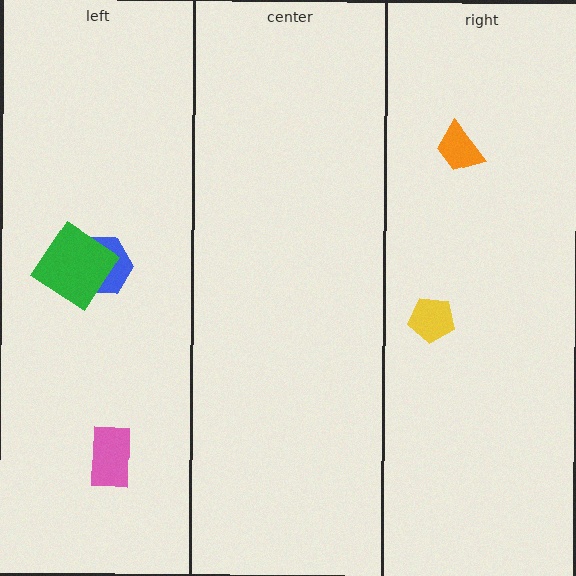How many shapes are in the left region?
3.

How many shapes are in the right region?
2.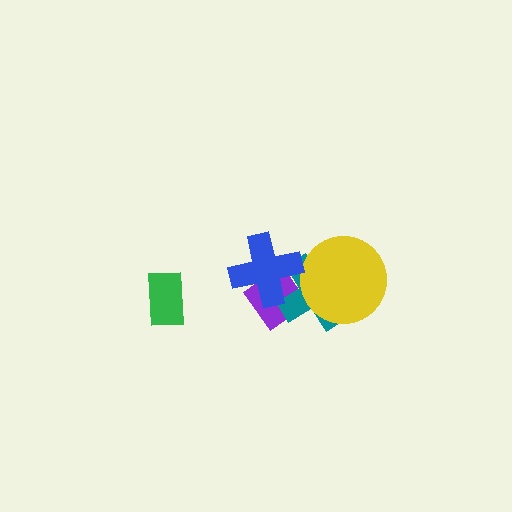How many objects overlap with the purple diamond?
2 objects overlap with the purple diamond.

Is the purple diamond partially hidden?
Yes, it is partially covered by another shape.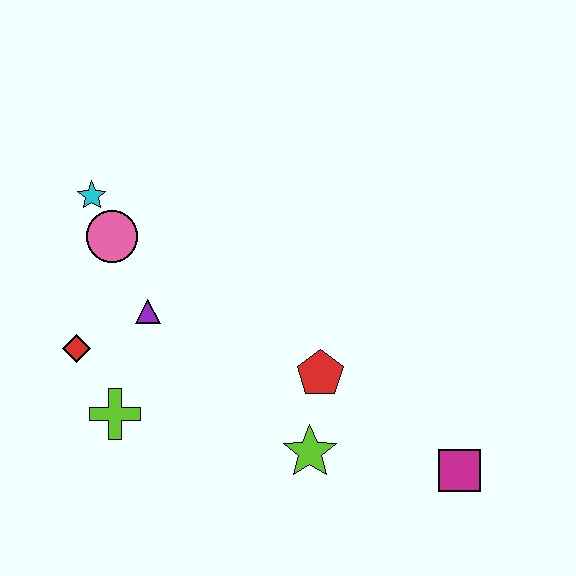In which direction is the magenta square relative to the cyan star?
The magenta square is to the right of the cyan star.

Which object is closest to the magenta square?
The lime star is closest to the magenta square.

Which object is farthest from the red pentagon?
The cyan star is farthest from the red pentagon.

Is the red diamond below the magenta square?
No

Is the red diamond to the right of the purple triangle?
No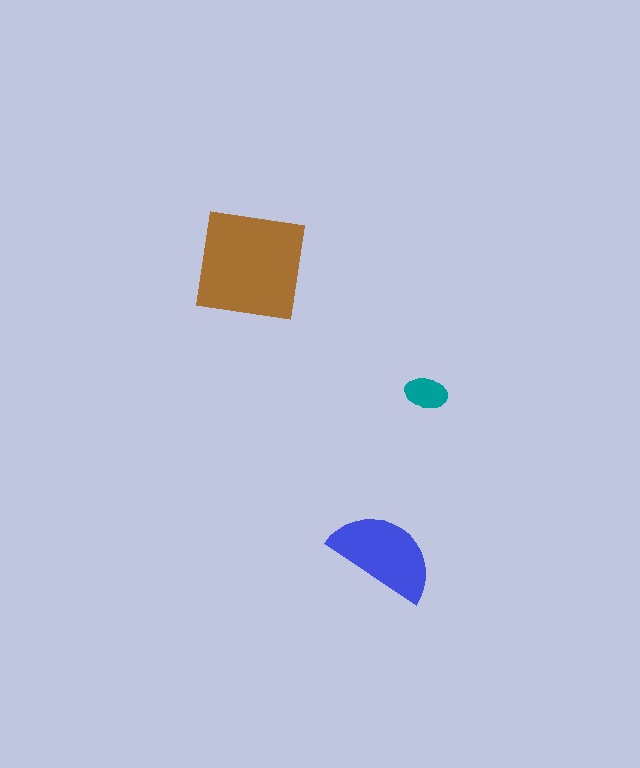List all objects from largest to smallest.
The brown square, the blue semicircle, the teal ellipse.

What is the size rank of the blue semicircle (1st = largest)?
2nd.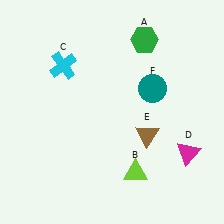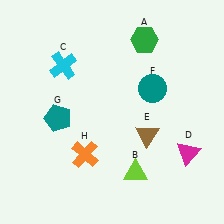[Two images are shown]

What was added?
A teal pentagon (G), an orange cross (H) were added in Image 2.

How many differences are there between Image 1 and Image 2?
There are 2 differences between the two images.